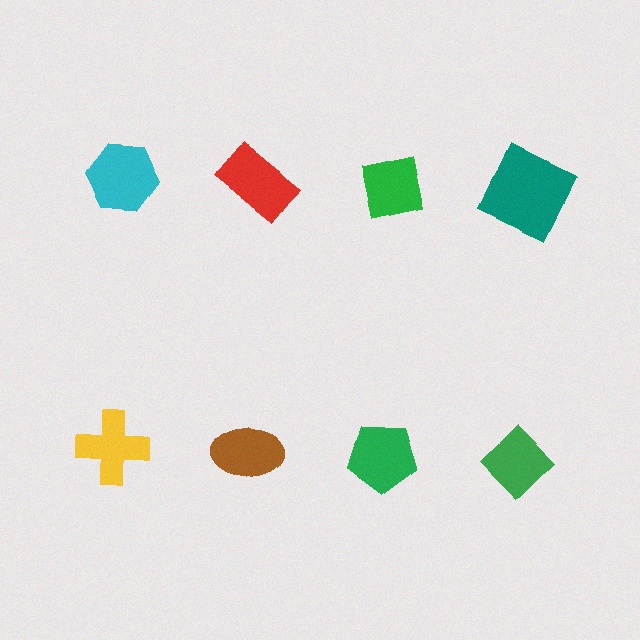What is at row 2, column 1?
A yellow cross.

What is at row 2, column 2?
A brown ellipse.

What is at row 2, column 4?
A green diamond.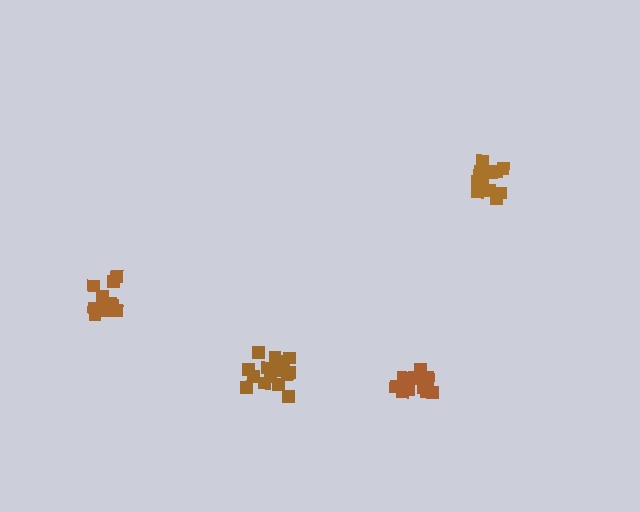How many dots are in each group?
Group 1: 13 dots, Group 2: 15 dots, Group 3: 13 dots, Group 4: 12 dots (53 total).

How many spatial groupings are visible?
There are 4 spatial groupings.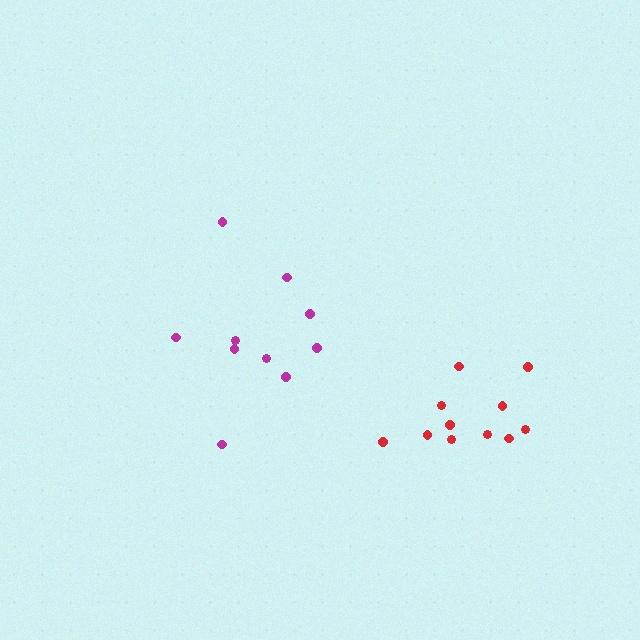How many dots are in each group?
Group 1: 10 dots, Group 2: 11 dots (21 total).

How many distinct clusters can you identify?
There are 2 distinct clusters.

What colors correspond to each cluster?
The clusters are colored: magenta, red.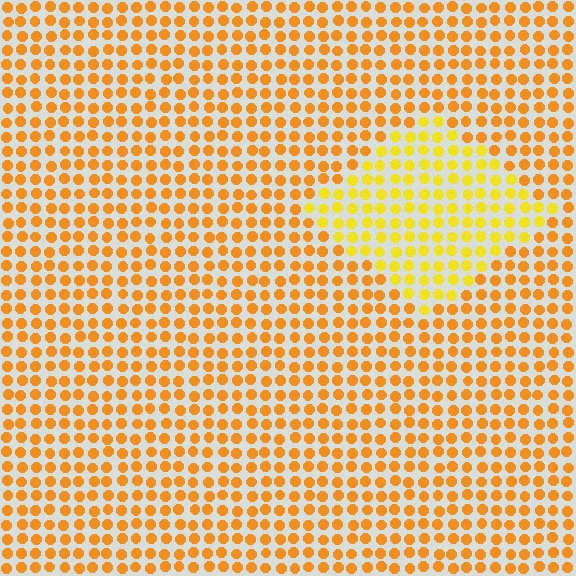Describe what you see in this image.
The image is filled with small orange elements in a uniform arrangement. A diamond-shaped region is visible where the elements are tinted to a slightly different hue, forming a subtle color boundary.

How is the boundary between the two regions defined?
The boundary is defined purely by a slight shift in hue (about 24 degrees). Spacing, size, and orientation are identical on both sides.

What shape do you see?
I see a diamond.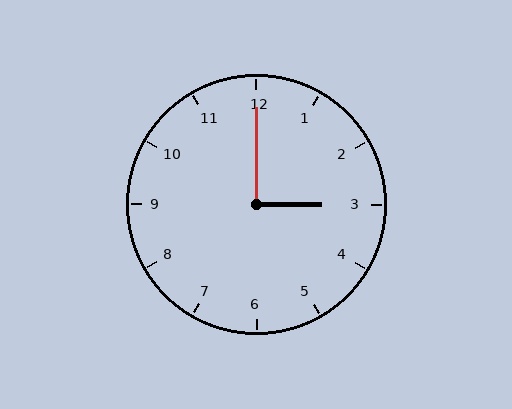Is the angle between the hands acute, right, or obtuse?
It is right.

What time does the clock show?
3:00.